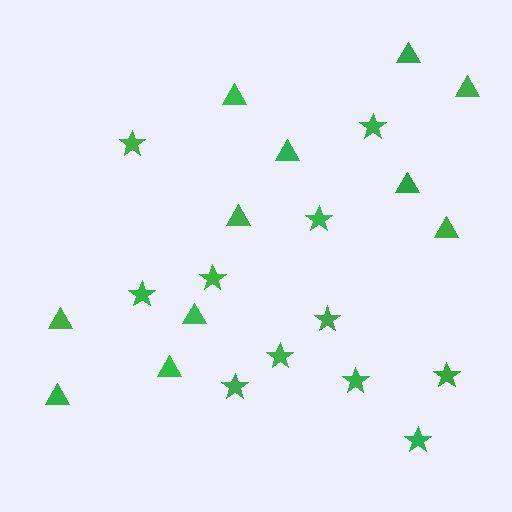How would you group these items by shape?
There are 2 groups: one group of triangles (11) and one group of stars (11).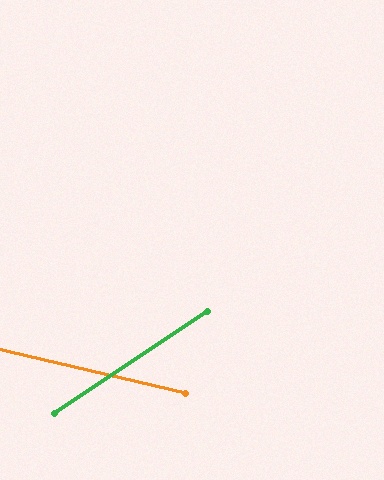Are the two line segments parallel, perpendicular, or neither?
Neither parallel nor perpendicular — they differ by about 47°.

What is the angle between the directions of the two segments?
Approximately 47 degrees.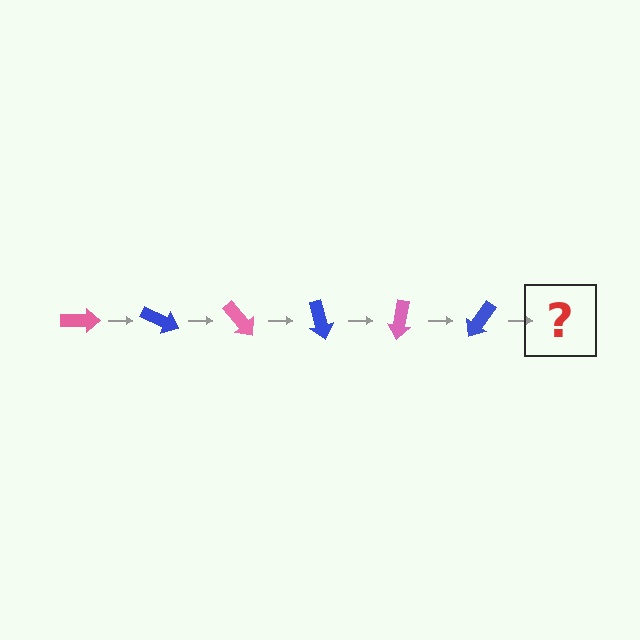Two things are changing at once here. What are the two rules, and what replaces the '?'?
The two rules are that it rotates 25 degrees each step and the color cycles through pink and blue. The '?' should be a pink arrow, rotated 150 degrees from the start.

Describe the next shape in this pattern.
It should be a pink arrow, rotated 150 degrees from the start.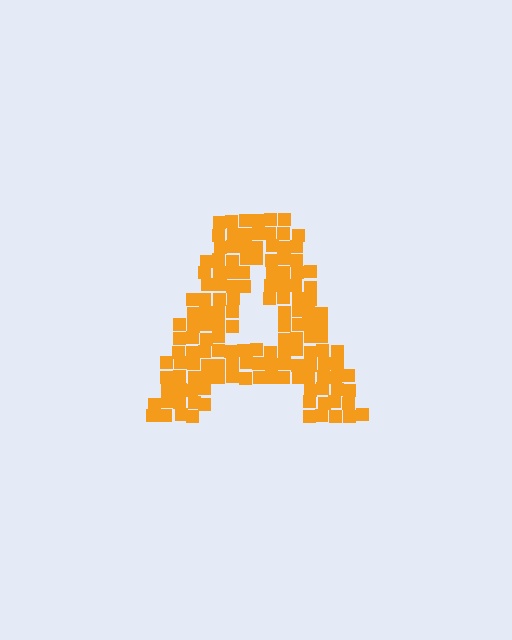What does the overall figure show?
The overall figure shows the letter A.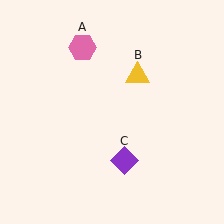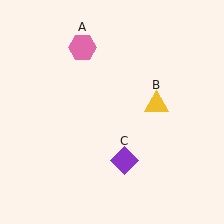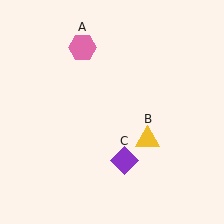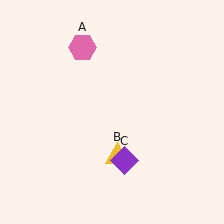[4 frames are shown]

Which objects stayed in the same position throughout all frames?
Pink hexagon (object A) and purple diamond (object C) remained stationary.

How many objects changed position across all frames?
1 object changed position: yellow triangle (object B).